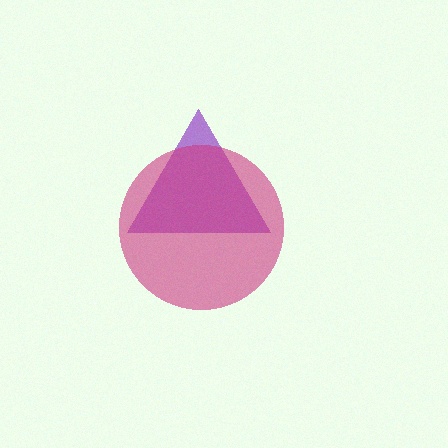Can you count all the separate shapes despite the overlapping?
Yes, there are 2 separate shapes.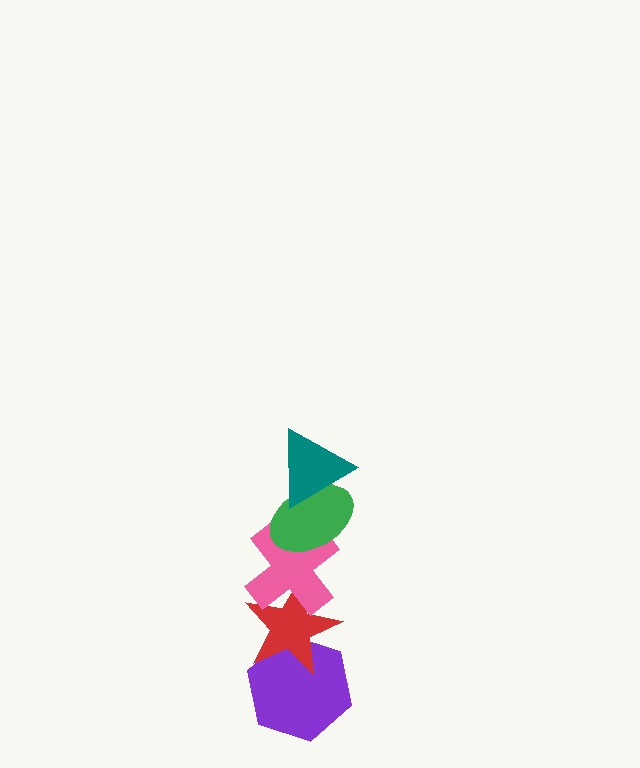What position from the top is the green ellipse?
The green ellipse is 2nd from the top.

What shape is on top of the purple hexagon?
The red star is on top of the purple hexagon.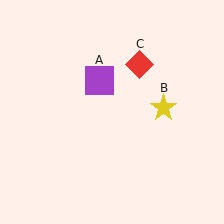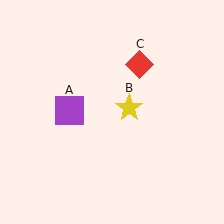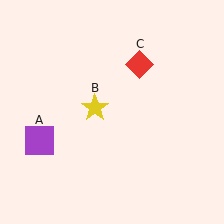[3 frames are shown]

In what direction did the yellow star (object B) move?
The yellow star (object B) moved left.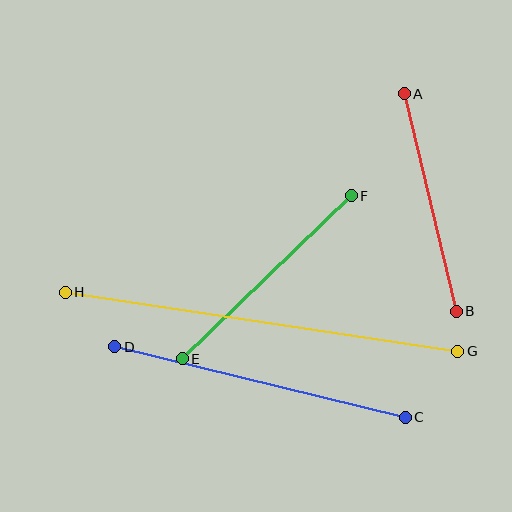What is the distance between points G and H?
The distance is approximately 397 pixels.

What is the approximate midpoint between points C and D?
The midpoint is at approximately (260, 382) pixels.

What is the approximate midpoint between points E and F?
The midpoint is at approximately (267, 277) pixels.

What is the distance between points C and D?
The distance is approximately 299 pixels.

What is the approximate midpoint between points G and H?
The midpoint is at approximately (261, 322) pixels.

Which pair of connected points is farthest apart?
Points G and H are farthest apart.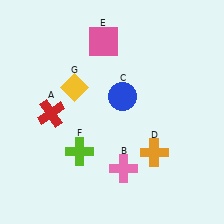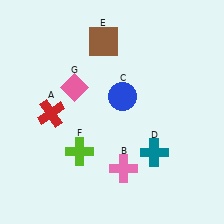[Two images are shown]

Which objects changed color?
D changed from orange to teal. E changed from pink to brown. G changed from yellow to pink.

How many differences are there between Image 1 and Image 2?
There are 3 differences between the two images.